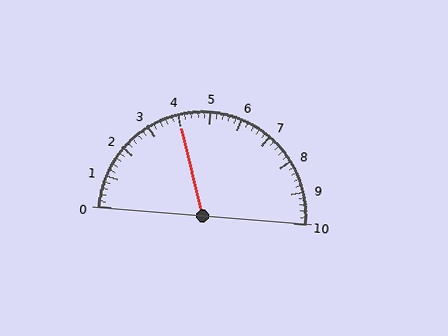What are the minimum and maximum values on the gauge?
The gauge ranges from 0 to 10.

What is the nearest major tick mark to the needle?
The nearest major tick mark is 4.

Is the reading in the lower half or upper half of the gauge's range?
The reading is in the lower half of the range (0 to 10).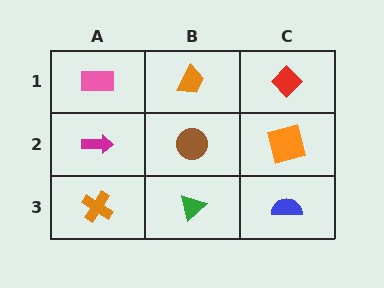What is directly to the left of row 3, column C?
A green triangle.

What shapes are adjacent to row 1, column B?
A brown circle (row 2, column B), a pink rectangle (row 1, column A), a red diamond (row 1, column C).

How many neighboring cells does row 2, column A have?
3.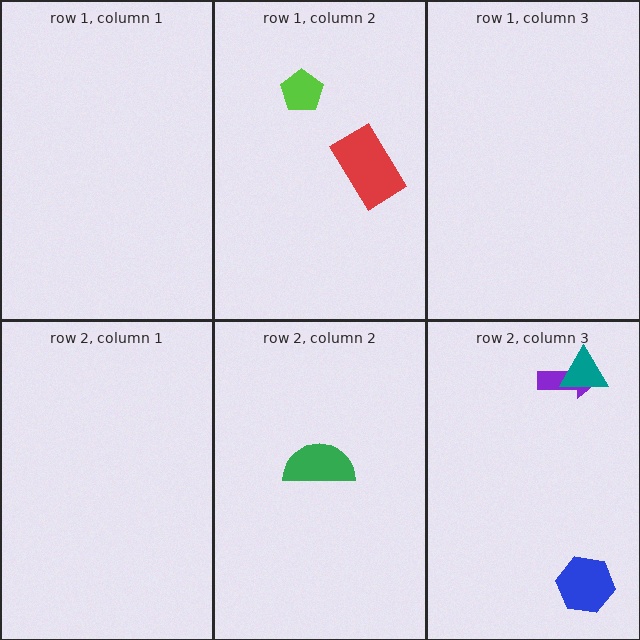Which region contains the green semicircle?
The row 2, column 2 region.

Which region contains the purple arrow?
The row 2, column 3 region.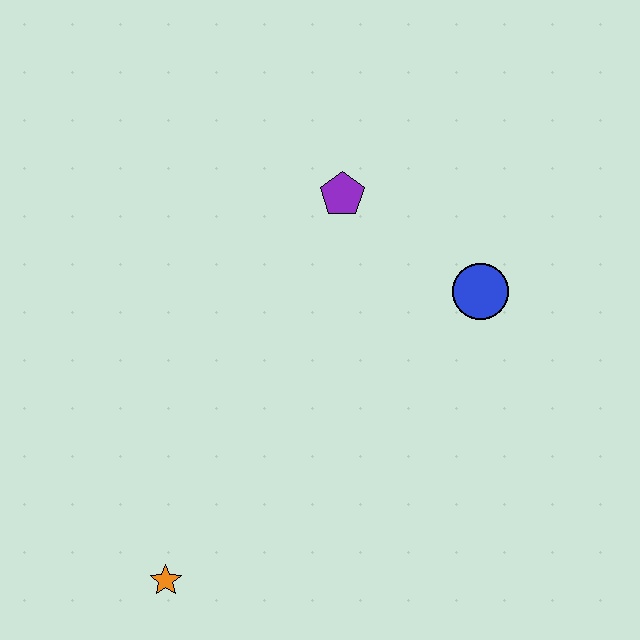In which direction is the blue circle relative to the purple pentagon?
The blue circle is to the right of the purple pentagon.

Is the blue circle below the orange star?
No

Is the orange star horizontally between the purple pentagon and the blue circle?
No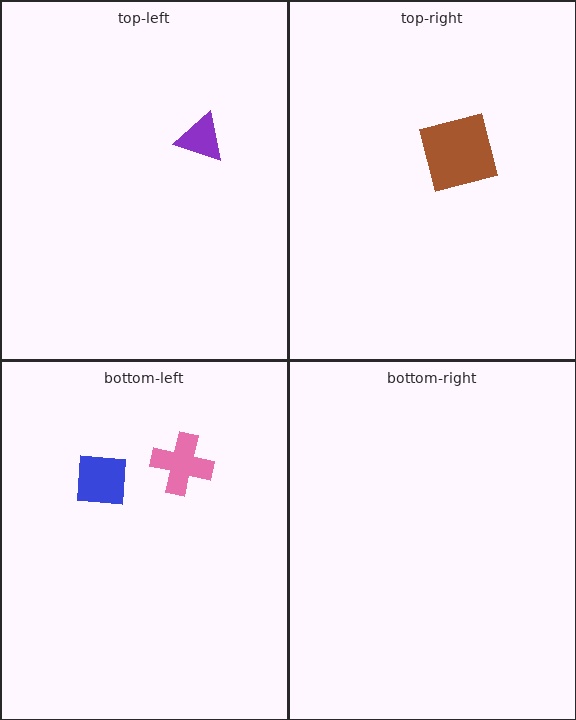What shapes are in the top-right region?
The brown square.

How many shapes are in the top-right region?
1.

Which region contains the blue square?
The bottom-left region.